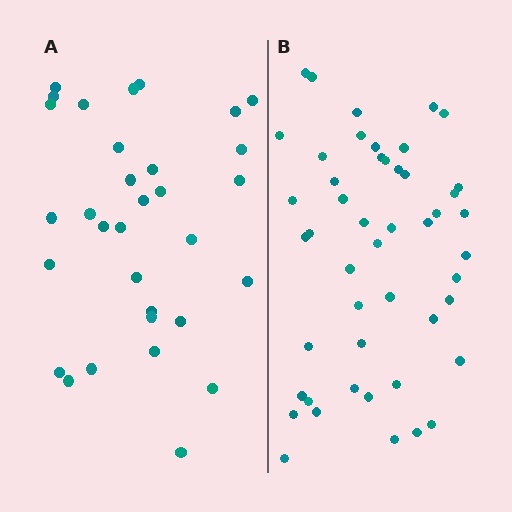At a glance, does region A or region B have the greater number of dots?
Region B (the right region) has more dots.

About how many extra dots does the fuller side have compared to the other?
Region B has approximately 15 more dots than region A.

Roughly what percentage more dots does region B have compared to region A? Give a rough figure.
About 50% more.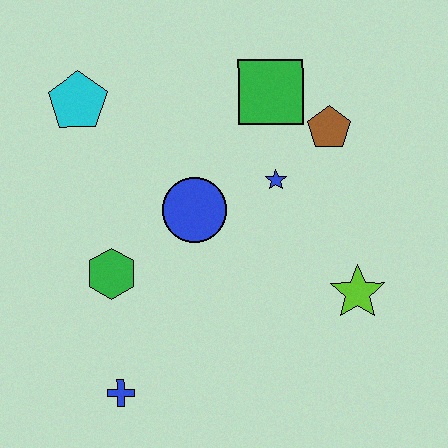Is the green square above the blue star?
Yes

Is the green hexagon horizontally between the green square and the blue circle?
No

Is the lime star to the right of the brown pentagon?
Yes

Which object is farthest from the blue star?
The blue cross is farthest from the blue star.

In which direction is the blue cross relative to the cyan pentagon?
The blue cross is below the cyan pentagon.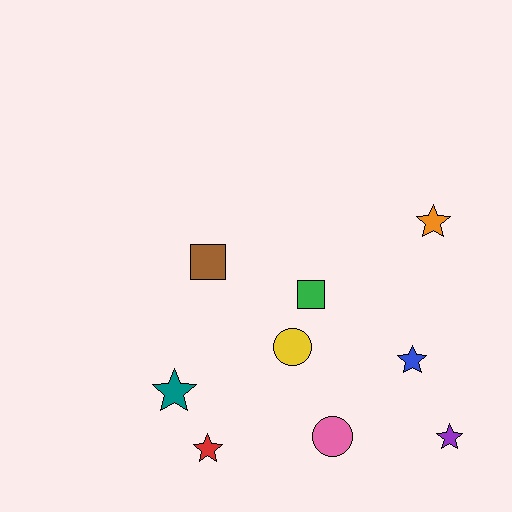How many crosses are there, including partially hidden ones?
There are no crosses.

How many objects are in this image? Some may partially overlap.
There are 9 objects.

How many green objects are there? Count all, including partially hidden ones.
There is 1 green object.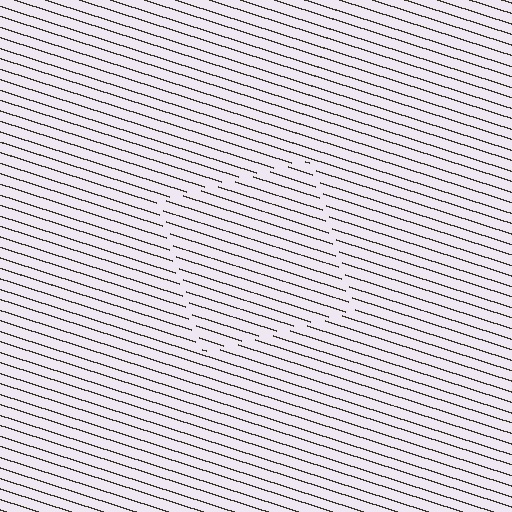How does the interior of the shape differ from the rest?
The interior of the shape contains the same grating, shifted by half a period — the contour is defined by the phase discontinuity where line-ends from the inner and outer gratings abut.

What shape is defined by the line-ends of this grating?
An illusory square. The interior of the shape contains the same grating, shifted by half a period — the contour is defined by the phase discontinuity where line-ends from the inner and outer gratings abut.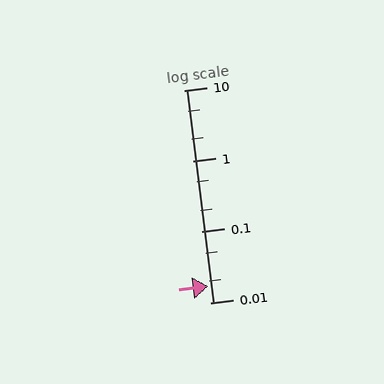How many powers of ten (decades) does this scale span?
The scale spans 3 decades, from 0.01 to 10.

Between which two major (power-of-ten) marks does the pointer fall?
The pointer is between 0.01 and 0.1.